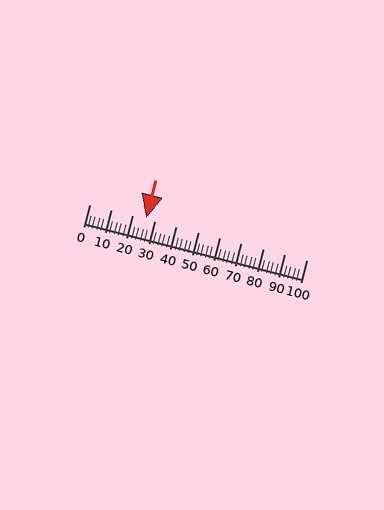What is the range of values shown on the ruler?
The ruler shows values from 0 to 100.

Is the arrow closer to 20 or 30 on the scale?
The arrow is closer to 30.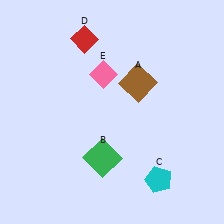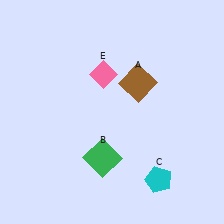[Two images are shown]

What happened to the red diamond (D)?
The red diamond (D) was removed in Image 2. It was in the top-left area of Image 1.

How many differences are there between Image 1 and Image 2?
There is 1 difference between the two images.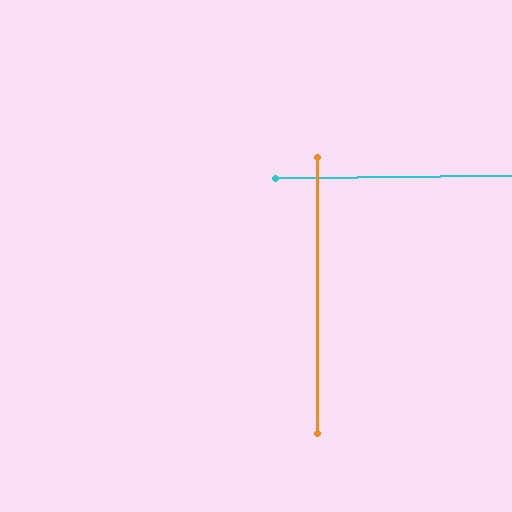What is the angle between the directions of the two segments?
Approximately 89 degrees.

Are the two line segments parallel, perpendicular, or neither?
Perpendicular — they meet at approximately 89°.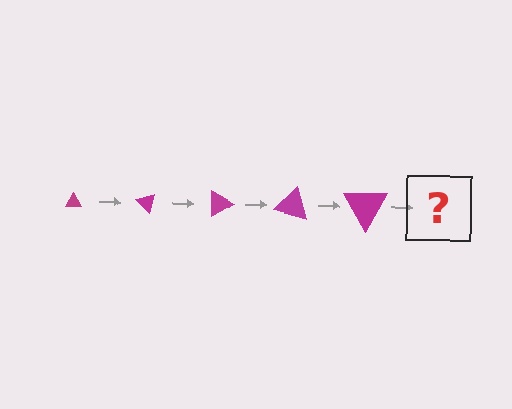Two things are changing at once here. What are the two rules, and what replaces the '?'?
The two rules are that the triangle grows larger each step and it rotates 45 degrees each step. The '?' should be a triangle, larger than the previous one and rotated 225 degrees from the start.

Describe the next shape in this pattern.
It should be a triangle, larger than the previous one and rotated 225 degrees from the start.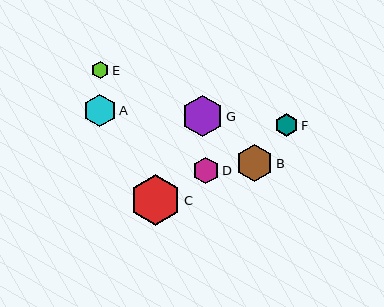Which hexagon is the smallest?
Hexagon E is the smallest with a size of approximately 17 pixels.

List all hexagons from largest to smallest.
From largest to smallest: C, G, B, A, D, F, E.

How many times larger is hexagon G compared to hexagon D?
Hexagon G is approximately 1.5 times the size of hexagon D.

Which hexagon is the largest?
Hexagon C is the largest with a size of approximately 51 pixels.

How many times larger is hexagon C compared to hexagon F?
Hexagon C is approximately 2.3 times the size of hexagon F.